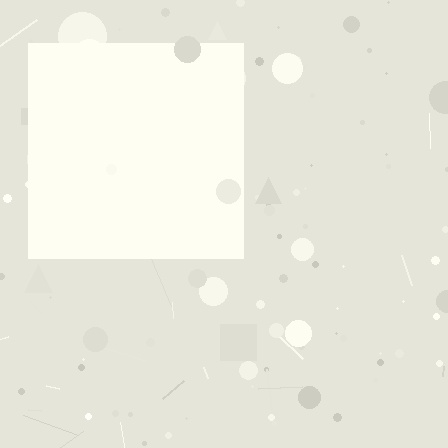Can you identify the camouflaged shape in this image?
The camouflaged shape is a square.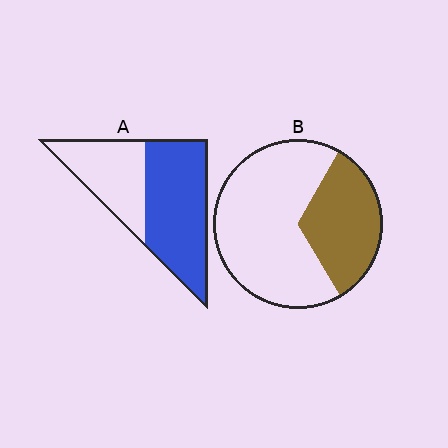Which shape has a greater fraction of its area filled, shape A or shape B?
Shape A.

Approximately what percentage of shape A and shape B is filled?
A is approximately 60% and B is approximately 35%.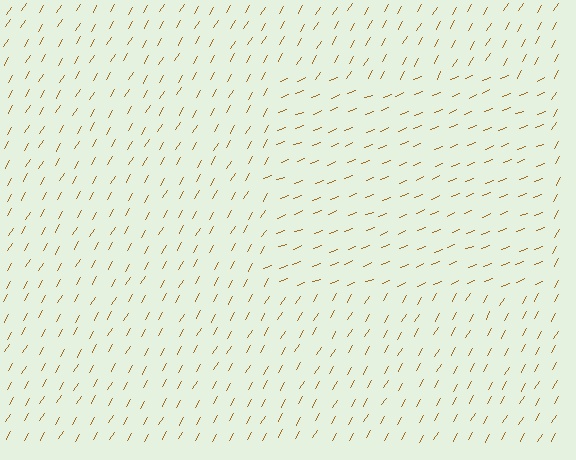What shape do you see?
I see a rectangle.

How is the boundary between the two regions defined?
The boundary is defined purely by a change in line orientation (approximately 37 degrees difference). All lines are the same color and thickness.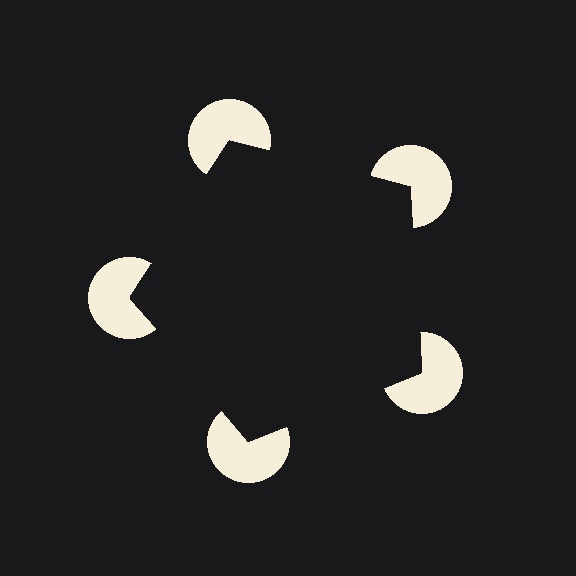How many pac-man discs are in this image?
There are 5 — one at each vertex of the illusory pentagon.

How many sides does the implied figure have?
5 sides.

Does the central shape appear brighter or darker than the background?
It typically appears slightly darker than the background, even though no actual brightness change is drawn.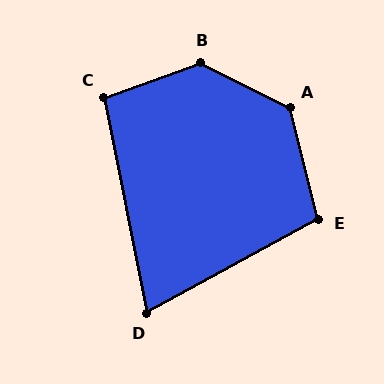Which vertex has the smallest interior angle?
D, at approximately 73 degrees.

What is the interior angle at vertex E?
Approximately 104 degrees (obtuse).